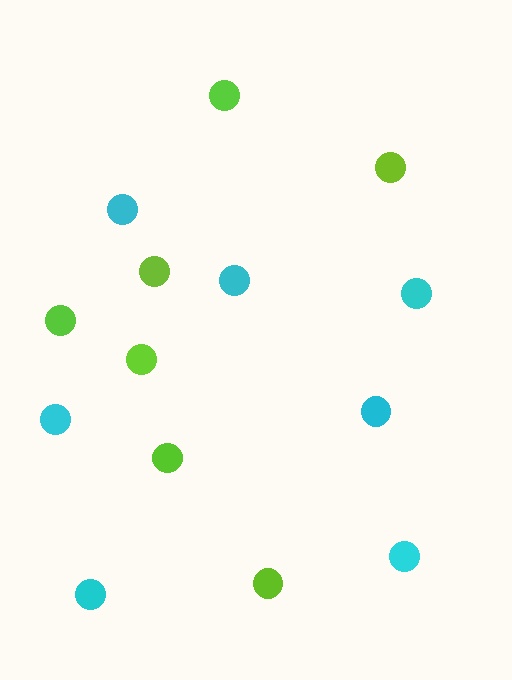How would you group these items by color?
There are 2 groups: one group of lime circles (7) and one group of cyan circles (7).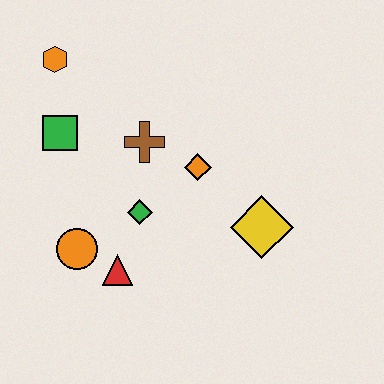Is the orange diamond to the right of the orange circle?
Yes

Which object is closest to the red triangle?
The orange circle is closest to the red triangle.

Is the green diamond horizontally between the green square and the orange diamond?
Yes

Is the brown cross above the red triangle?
Yes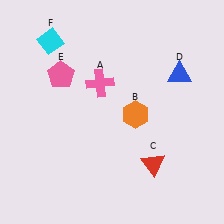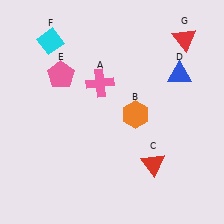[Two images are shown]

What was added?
A red triangle (G) was added in Image 2.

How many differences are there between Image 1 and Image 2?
There is 1 difference between the two images.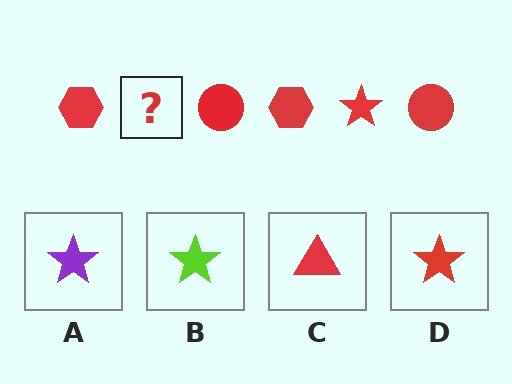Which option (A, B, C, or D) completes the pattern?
D.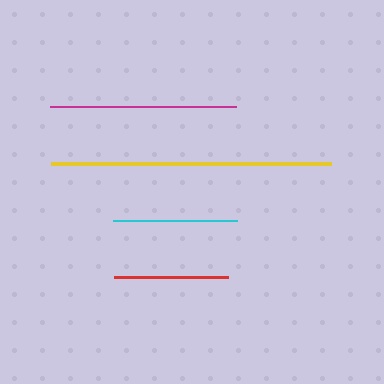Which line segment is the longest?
The yellow line is the longest at approximately 281 pixels.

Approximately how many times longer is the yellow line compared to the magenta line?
The yellow line is approximately 1.5 times the length of the magenta line.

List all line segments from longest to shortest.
From longest to shortest: yellow, magenta, cyan, red.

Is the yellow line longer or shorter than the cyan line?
The yellow line is longer than the cyan line.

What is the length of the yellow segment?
The yellow segment is approximately 281 pixels long.